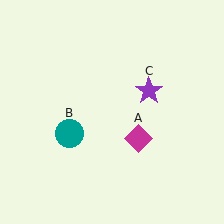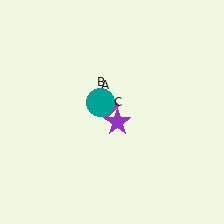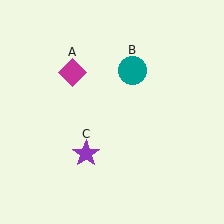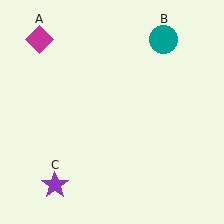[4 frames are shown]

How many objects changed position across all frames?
3 objects changed position: magenta diamond (object A), teal circle (object B), purple star (object C).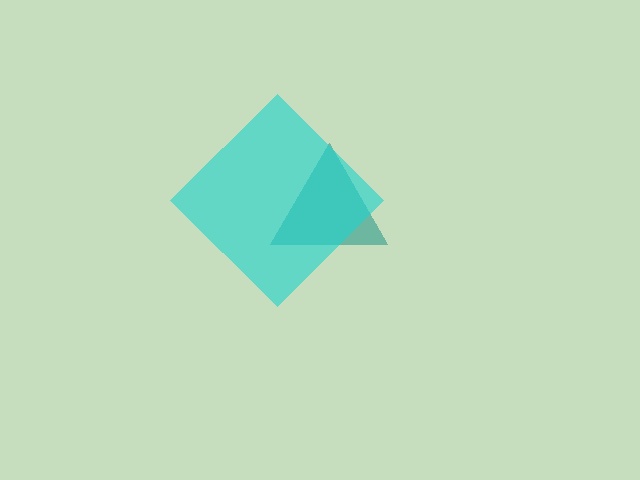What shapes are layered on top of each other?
The layered shapes are: a teal triangle, a cyan diamond.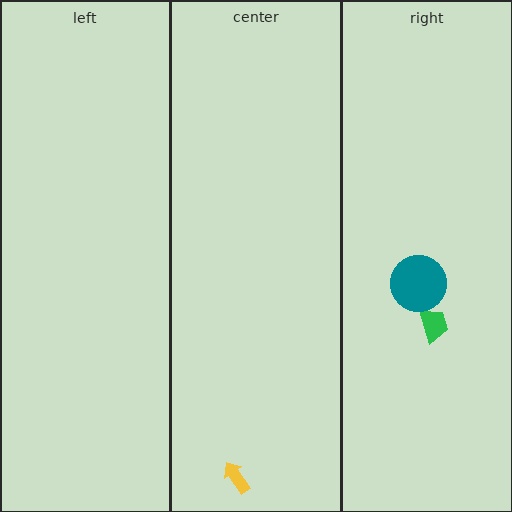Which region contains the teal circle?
The right region.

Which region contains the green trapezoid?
The right region.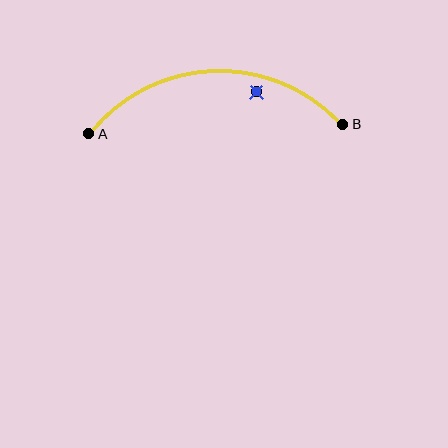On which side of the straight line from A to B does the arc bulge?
The arc bulges above the straight line connecting A and B.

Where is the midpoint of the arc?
The arc midpoint is the point on the curve farthest from the straight line joining A and B. It sits above that line.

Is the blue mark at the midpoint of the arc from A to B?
No — the blue mark does not lie on the arc at all. It sits slightly inside the curve.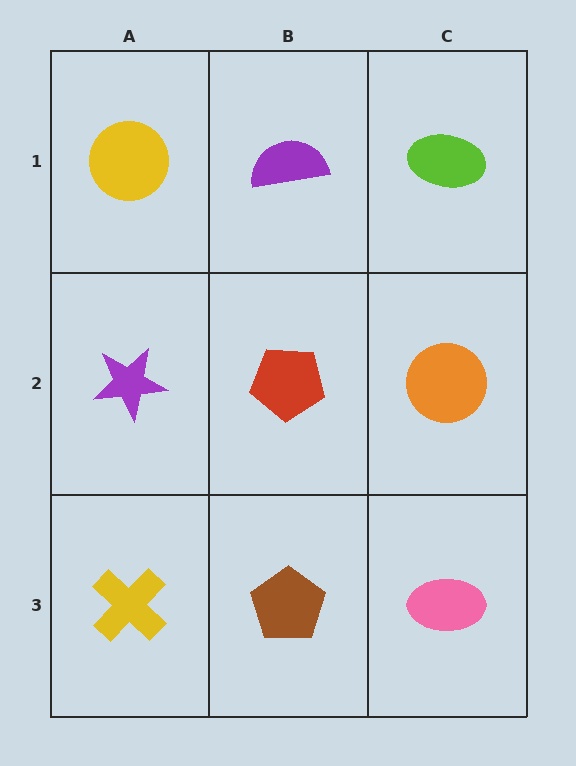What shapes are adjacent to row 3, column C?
An orange circle (row 2, column C), a brown pentagon (row 3, column B).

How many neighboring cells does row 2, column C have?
3.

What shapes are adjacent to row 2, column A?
A yellow circle (row 1, column A), a yellow cross (row 3, column A), a red pentagon (row 2, column B).